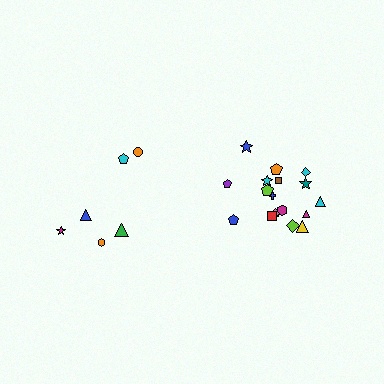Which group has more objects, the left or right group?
The right group.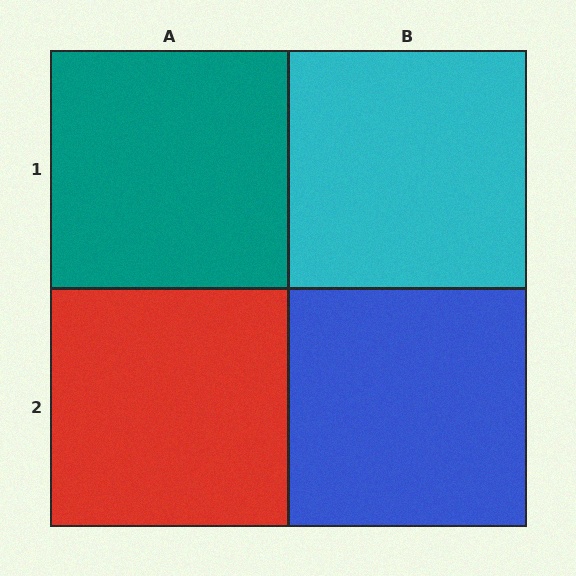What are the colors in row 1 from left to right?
Teal, cyan.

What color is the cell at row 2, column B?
Blue.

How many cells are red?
1 cell is red.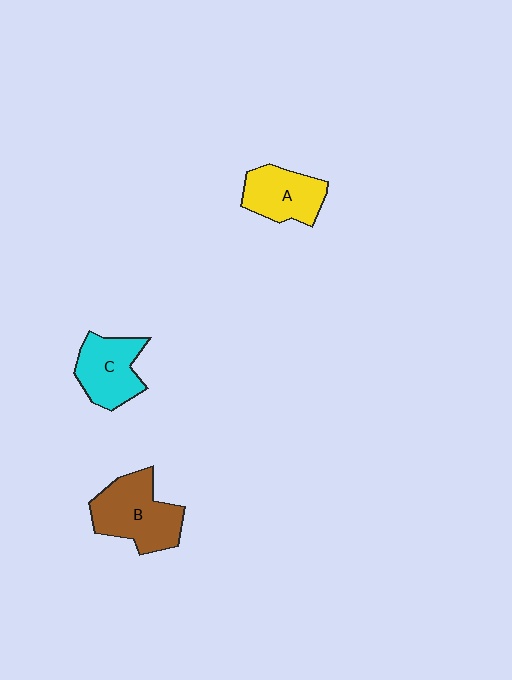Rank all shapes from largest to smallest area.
From largest to smallest: B (brown), C (cyan), A (yellow).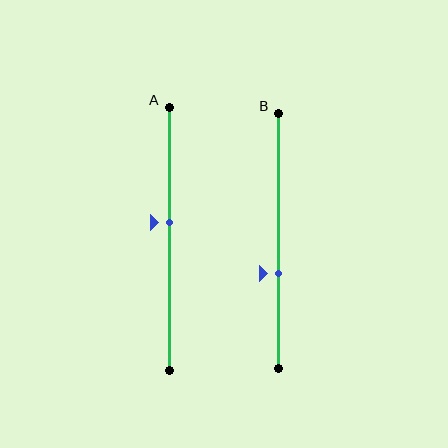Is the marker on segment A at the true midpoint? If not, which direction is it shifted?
No, the marker on segment A is shifted upward by about 6% of the segment length.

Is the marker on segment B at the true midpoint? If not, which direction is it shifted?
No, the marker on segment B is shifted downward by about 13% of the segment length.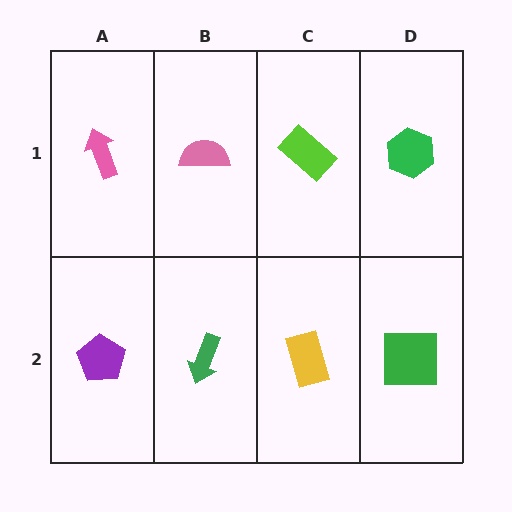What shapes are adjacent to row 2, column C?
A lime rectangle (row 1, column C), a green arrow (row 2, column B), a green square (row 2, column D).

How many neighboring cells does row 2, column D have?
2.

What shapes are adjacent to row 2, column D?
A green hexagon (row 1, column D), a yellow rectangle (row 2, column C).